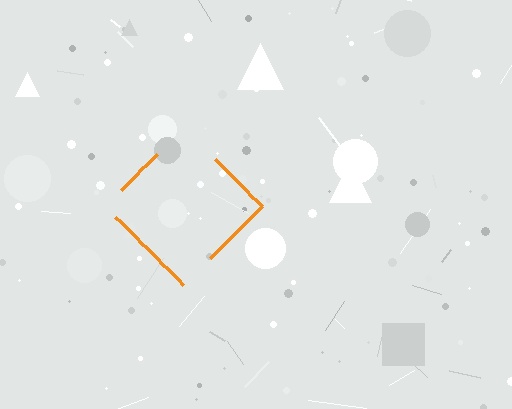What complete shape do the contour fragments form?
The contour fragments form a diamond.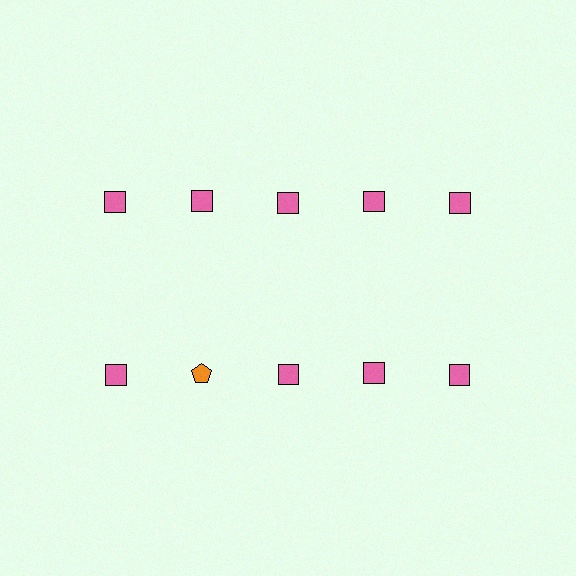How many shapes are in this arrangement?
There are 10 shapes arranged in a grid pattern.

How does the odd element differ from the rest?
It differs in both color (orange instead of pink) and shape (pentagon instead of square).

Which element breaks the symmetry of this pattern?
The orange pentagon in the second row, second from left column breaks the symmetry. All other shapes are pink squares.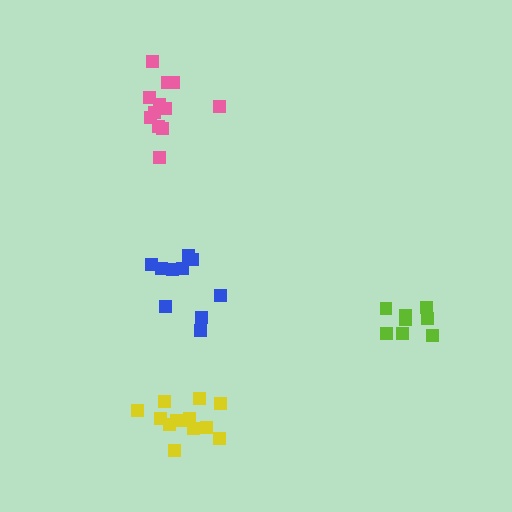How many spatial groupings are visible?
There are 4 spatial groupings.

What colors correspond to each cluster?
The clusters are colored: blue, pink, yellow, lime.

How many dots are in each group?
Group 1: 10 dots, Group 2: 12 dots, Group 3: 13 dots, Group 4: 8 dots (43 total).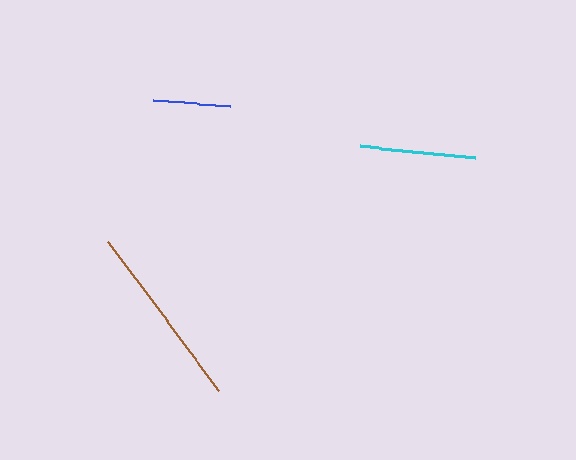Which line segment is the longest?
The brown line is the longest at approximately 186 pixels.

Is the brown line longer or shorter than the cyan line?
The brown line is longer than the cyan line.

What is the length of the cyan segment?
The cyan segment is approximately 115 pixels long.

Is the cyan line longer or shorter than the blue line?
The cyan line is longer than the blue line.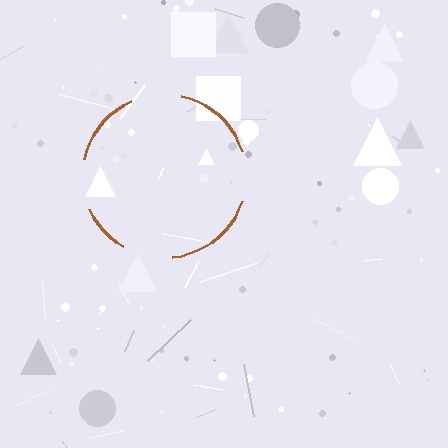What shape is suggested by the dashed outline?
The dashed outline suggests a circle.